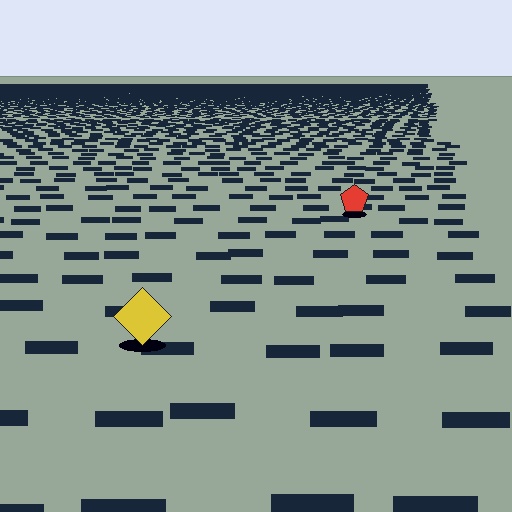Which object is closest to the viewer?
The yellow diamond is closest. The texture marks near it are larger and more spread out.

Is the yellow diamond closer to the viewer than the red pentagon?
Yes. The yellow diamond is closer — you can tell from the texture gradient: the ground texture is coarser near it.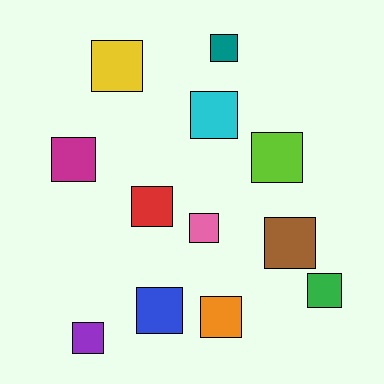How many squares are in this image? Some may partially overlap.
There are 12 squares.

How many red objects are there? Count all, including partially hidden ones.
There is 1 red object.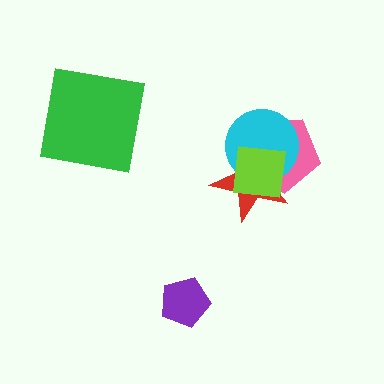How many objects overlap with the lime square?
3 objects overlap with the lime square.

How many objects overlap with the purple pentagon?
0 objects overlap with the purple pentagon.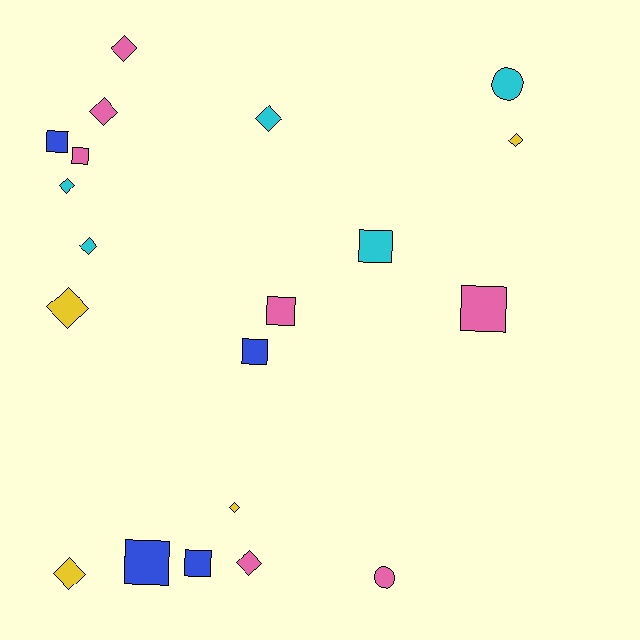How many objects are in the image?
There are 20 objects.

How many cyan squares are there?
There is 1 cyan square.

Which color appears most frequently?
Pink, with 7 objects.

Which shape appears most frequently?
Diamond, with 10 objects.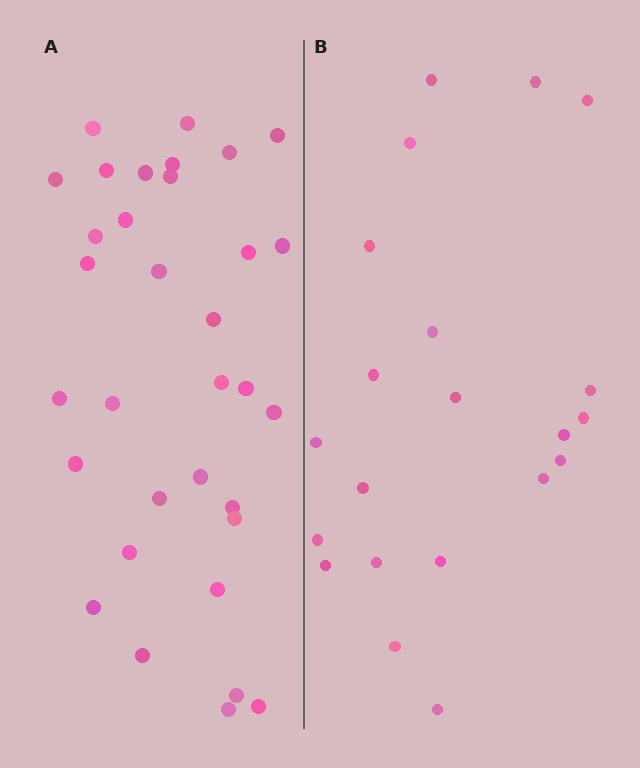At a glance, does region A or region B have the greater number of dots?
Region A (the left region) has more dots.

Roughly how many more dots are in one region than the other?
Region A has roughly 12 or so more dots than region B.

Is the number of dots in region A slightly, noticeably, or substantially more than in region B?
Region A has substantially more. The ratio is roughly 1.6 to 1.